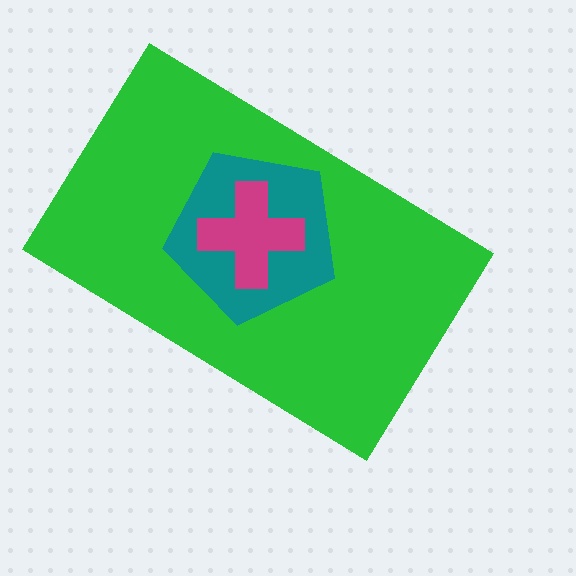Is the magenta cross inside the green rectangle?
Yes.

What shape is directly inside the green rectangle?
The teal pentagon.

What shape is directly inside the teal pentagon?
The magenta cross.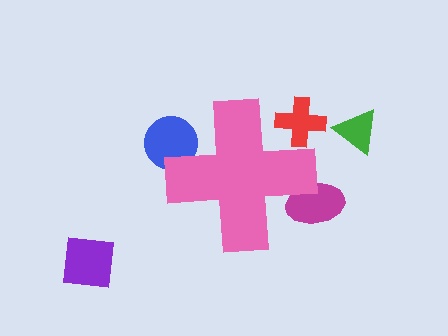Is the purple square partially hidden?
No, the purple square is fully visible.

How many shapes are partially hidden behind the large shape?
3 shapes are partially hidden.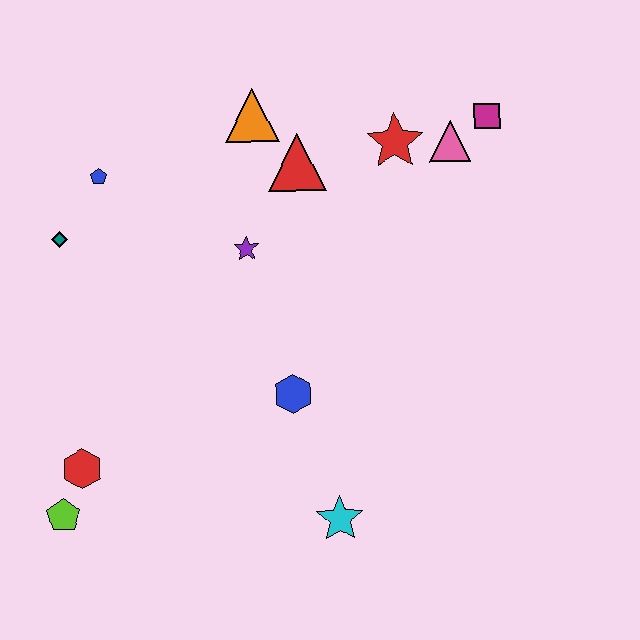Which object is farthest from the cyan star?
The magenta square is farthest from the cyan star.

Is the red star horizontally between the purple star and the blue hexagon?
No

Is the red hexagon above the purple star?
No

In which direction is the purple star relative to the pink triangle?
The purple star is to the left of the pink triangle.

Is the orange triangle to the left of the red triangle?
Yes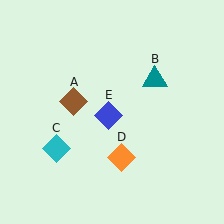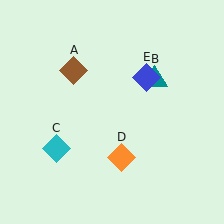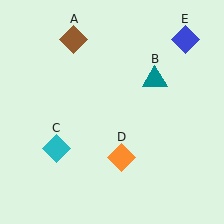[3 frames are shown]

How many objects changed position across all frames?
2 objects changed position: brown diamond (object A), blue diamond (object E).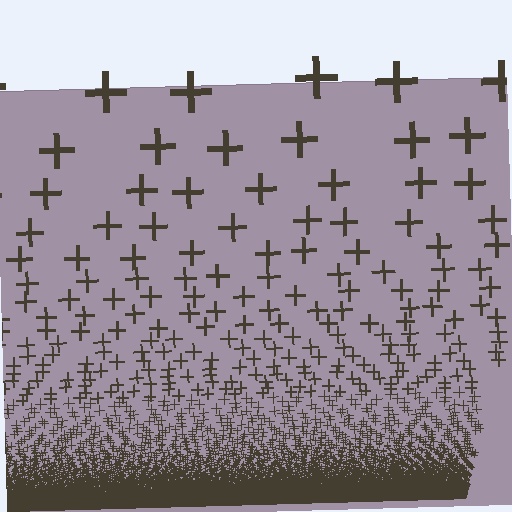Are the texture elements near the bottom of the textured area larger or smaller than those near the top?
Smaller. The gradient is inverted — elements near the bottom are smaller and denser.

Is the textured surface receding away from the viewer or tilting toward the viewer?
The surface appears to tilt toward the viewer. Texture elements get larger and sparser toward the top.